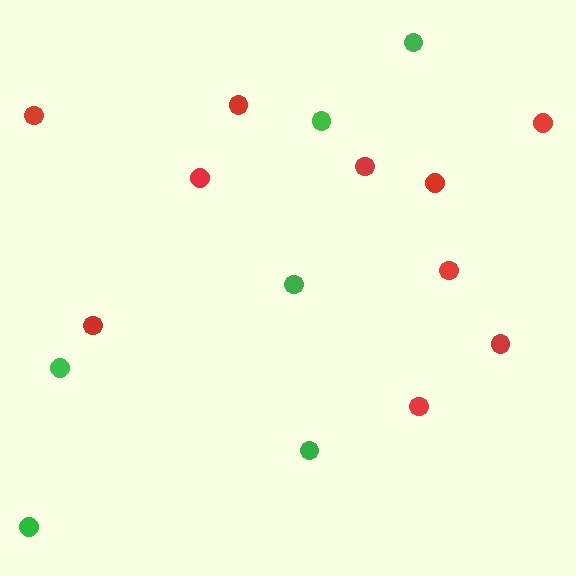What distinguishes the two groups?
There are 2 groups: one group of green circles (6) and one group of red circles (10).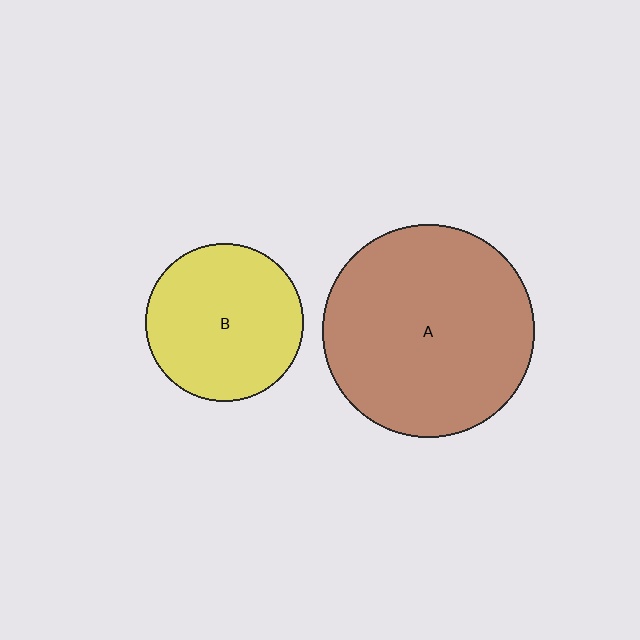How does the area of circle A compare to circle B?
Approximately 1.8 times.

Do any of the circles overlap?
No, none of the circles overlap.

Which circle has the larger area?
Circle A (brown).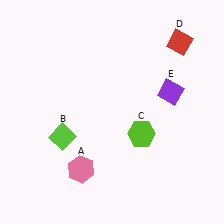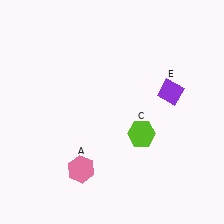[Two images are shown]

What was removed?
The red diamond (D), the lime diamond (B) were removed in Image 2.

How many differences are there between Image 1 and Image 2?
There are 2 differences between the two images.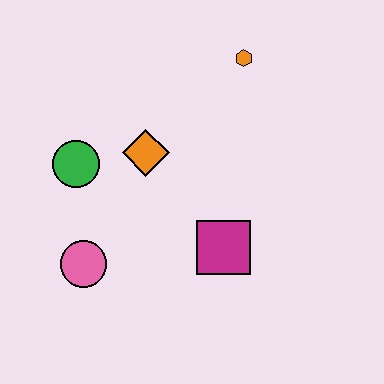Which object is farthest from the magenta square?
The orange hexagon is farthest from the magenta square.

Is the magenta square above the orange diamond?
No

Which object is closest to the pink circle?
The green circle is closest to the pink circle.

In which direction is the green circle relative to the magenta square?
The green circle is to the left of the magenta square.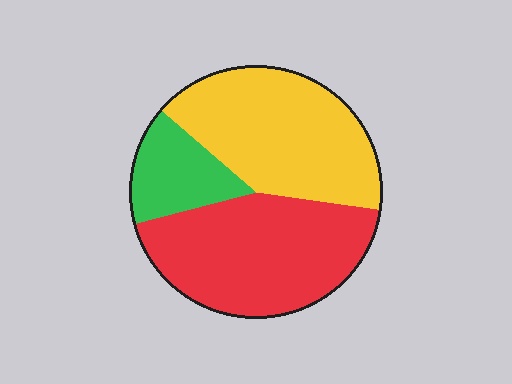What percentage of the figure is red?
Red takes up about two fifths (2/5) of the figure.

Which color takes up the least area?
Green, at roughly 15%.